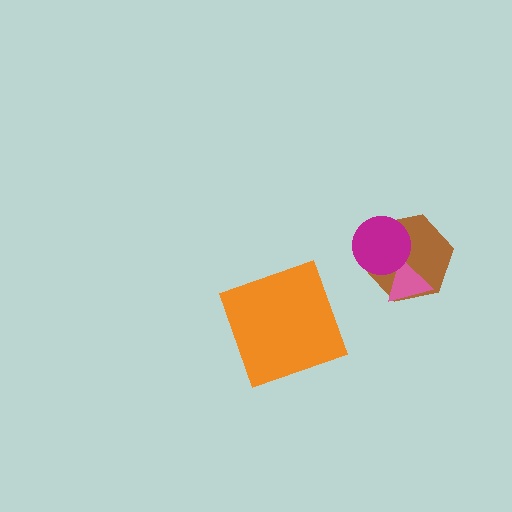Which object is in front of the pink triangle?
The magenta circle is in front of the pink triangle.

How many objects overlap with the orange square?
0 objects overlap with the orange square.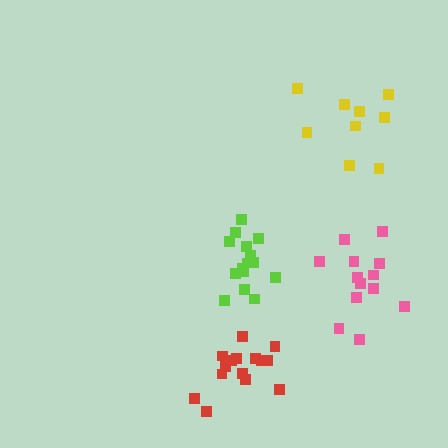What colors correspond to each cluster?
The clusters are colored: red, lime, yellow, pink.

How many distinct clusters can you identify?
There are 4 distinct clusters.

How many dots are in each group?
Group 1: 15 dots, Group 2: 15 dots, Group 3: 9 dots, Group 4: 13 dots (52 total).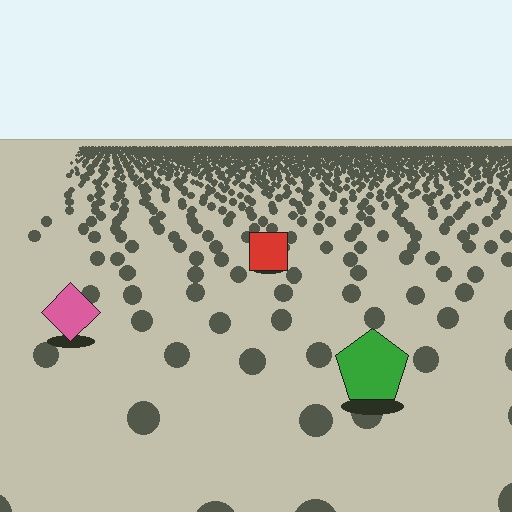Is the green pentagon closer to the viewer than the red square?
Yes. The green pentagon is closer — you can tell from the texture gradient: the ground texture is coarser near it.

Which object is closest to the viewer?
The green pentagon is closest. The texture marks near it are larger and more spread out.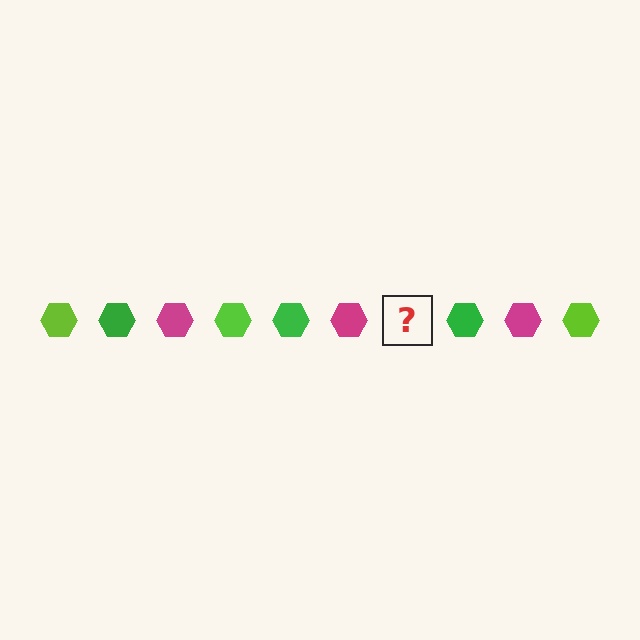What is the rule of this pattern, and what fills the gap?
The rule is that the pattern cycles through lime, green, magenta hexagons. The gap should be filled with a lime hexagon.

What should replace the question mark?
The question mark should be replaced with a lime hexagon.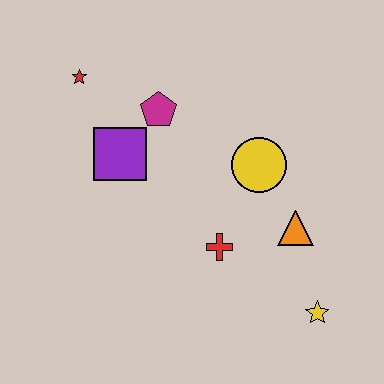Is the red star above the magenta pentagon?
Yes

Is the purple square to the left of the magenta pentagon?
Yes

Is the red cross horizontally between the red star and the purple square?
No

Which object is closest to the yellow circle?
The orange triangle is closest to the yellow circle.